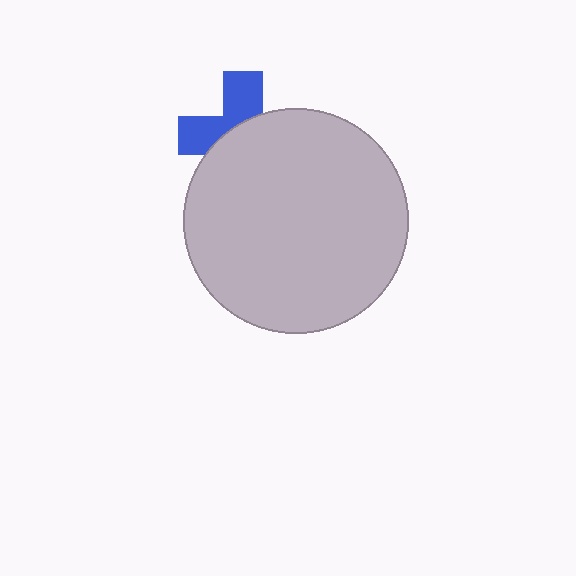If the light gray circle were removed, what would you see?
You would see the complete blue cross.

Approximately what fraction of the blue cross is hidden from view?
Roughly 58% of the blue cross is hidden behind the light gray circle.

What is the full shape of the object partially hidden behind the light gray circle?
The partially hidden object is a blue cross.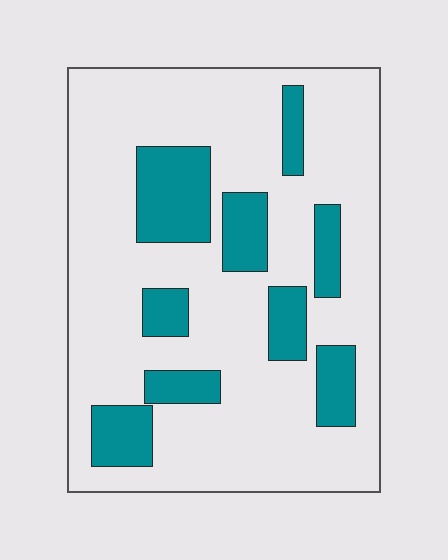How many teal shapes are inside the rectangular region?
9.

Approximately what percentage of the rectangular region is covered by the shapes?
Approximately 25%.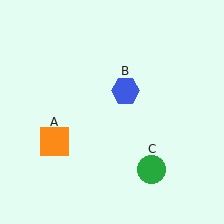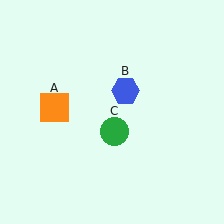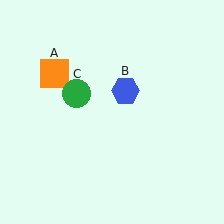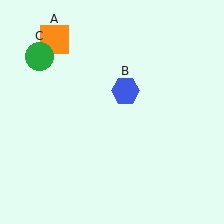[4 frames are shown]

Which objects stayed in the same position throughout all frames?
Blue hexagon (object B) remained stationary.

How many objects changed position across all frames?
2 objects changed position: orange square (object A), green circle (object C).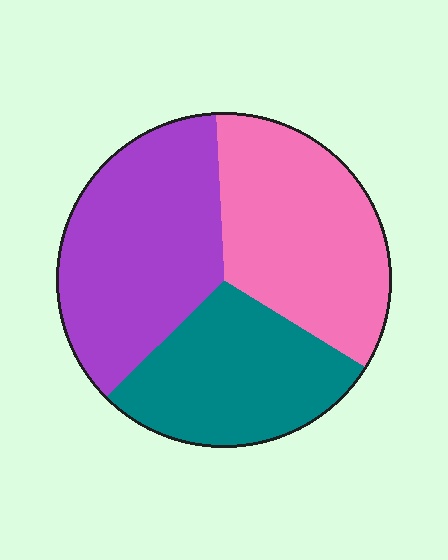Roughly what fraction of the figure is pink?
Pink covers roughly 35% of the figure.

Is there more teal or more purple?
Purple.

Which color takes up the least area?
Teal, at roughly 30%.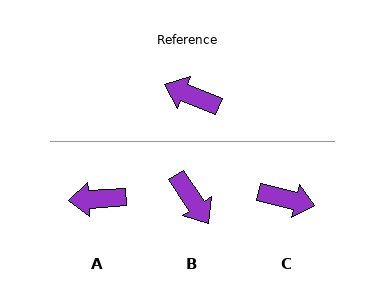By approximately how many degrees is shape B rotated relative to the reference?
Approximately 145 degrees counter-clockwise.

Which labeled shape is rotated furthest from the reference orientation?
C, about 172 degrees away.